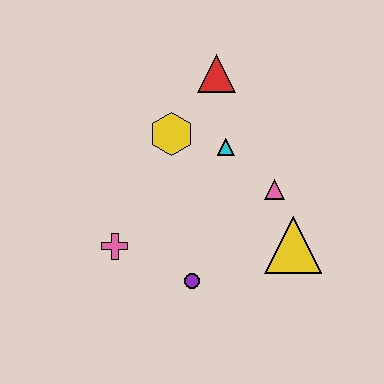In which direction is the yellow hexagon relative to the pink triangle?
The yellow hexagon is to the left of the pink triangle.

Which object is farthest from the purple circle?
The red triangle is farthest from the purple circle.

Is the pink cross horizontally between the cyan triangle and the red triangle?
No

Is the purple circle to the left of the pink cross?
No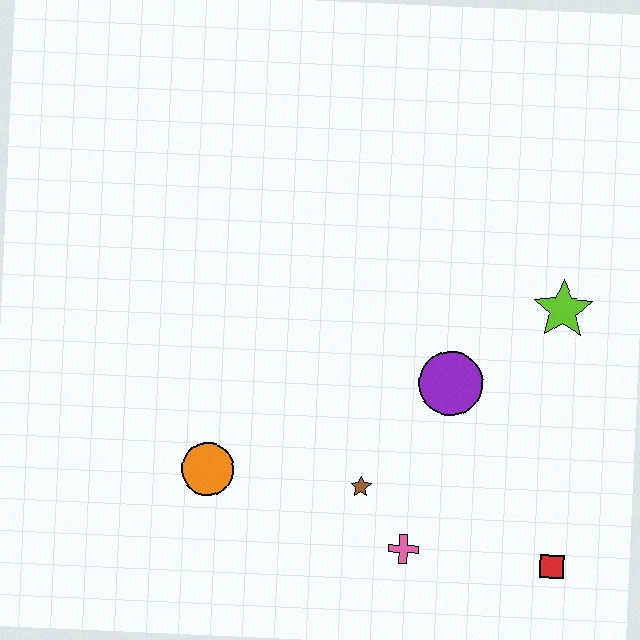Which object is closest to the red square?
The pink cross is closest to the red square.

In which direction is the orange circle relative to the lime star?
The orange circle is to the left of the lime star.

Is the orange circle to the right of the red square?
No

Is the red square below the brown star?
Yes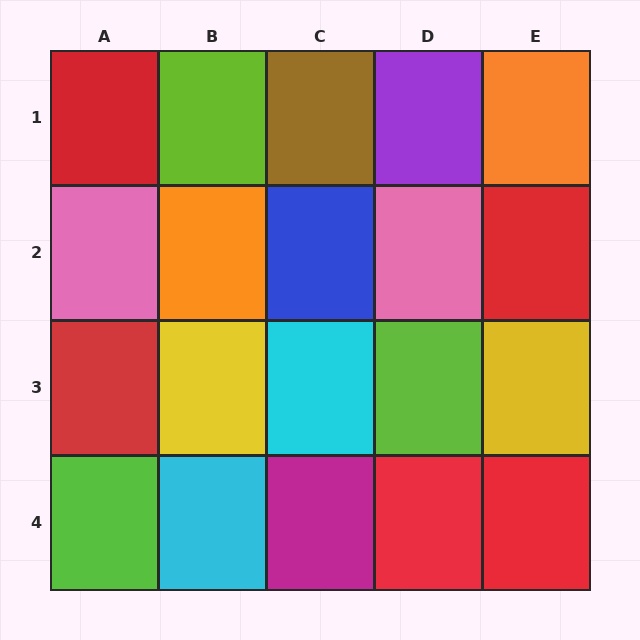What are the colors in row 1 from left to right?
Red, lime, brown, purple, orange.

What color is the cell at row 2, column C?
Blue.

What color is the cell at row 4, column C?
Magenta.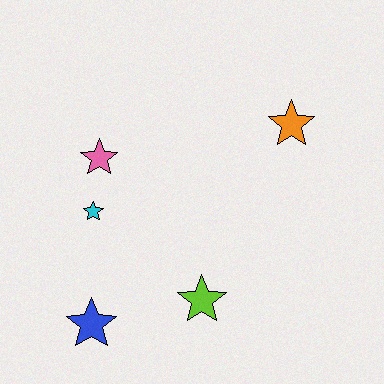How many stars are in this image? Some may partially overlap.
There are 5 stars.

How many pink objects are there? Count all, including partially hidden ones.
There is 1 pink object.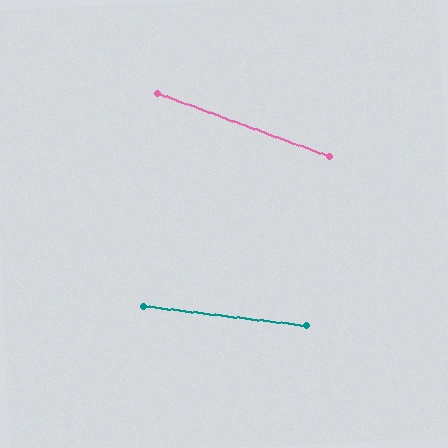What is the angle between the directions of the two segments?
Approximately 13 degrees.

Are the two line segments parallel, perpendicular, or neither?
Neither parallel nor perpendicular — they differ by about 13°.